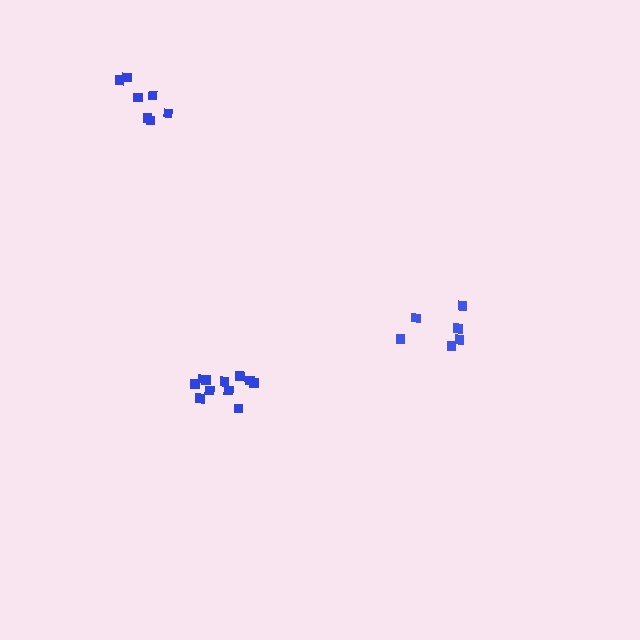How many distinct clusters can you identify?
There are 3 distinct clusters.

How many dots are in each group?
Group 1: 6 dots, Group 2: 11 dots, Group 3: 7 dots (24 total).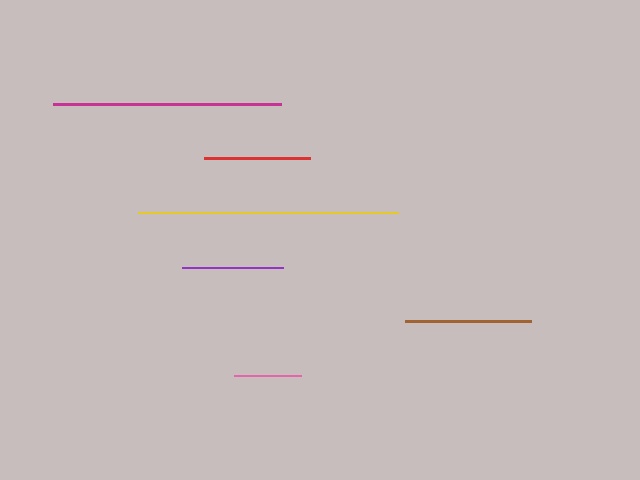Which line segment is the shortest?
The pink line is the shortest at approximately 67 pixels.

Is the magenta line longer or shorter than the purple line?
The magenta line is longer than the purple line.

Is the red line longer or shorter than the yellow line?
The yellow line is longer than the red line.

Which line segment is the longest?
The yellow line is the longest at approximately 260 pixels.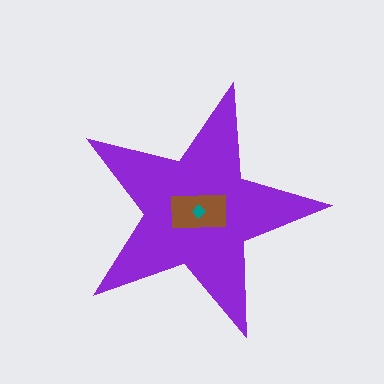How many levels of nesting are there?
3.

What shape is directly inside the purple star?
The brown rectangle.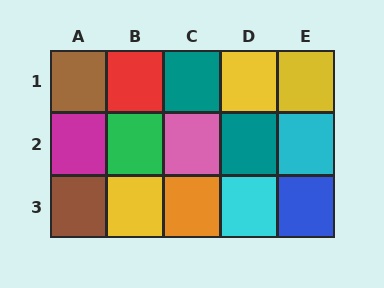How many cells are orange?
1 cell is orange.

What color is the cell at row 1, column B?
Red.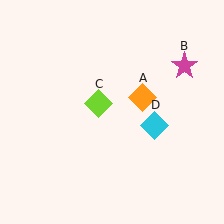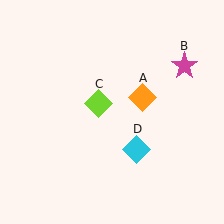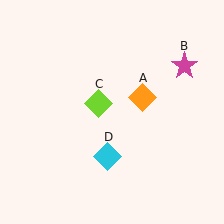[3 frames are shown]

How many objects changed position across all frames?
1 object changed position: cyan diamond (object D).